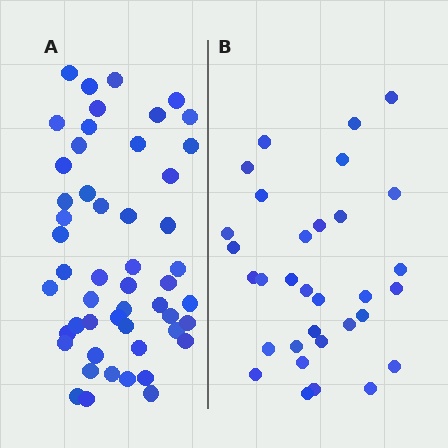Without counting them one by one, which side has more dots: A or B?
Region A (the left region) has more dots.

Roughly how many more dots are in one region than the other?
Region A has approximately 20 more dots than region B.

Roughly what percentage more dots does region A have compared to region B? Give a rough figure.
About 60% more.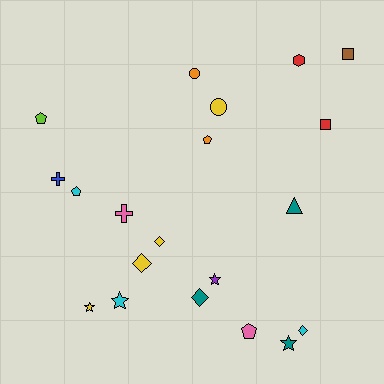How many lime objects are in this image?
There is 1 lime object.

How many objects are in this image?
There are 20 objects.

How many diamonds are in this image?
There are 4 diamonds.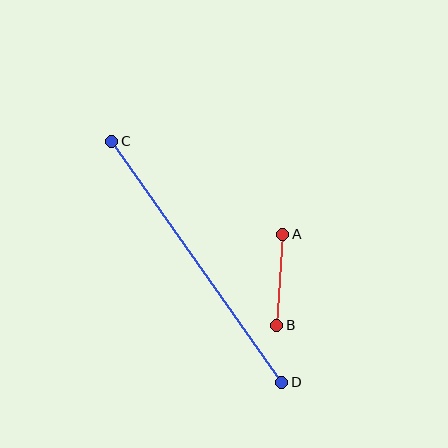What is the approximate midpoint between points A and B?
The midpoint is at approximately (280, 280) pixels.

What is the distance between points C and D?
The distance is approximately 295 pixels.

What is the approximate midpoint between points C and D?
The midpoint is at approximately (197, 262) pixels.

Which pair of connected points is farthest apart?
Points C and D are farthest apart.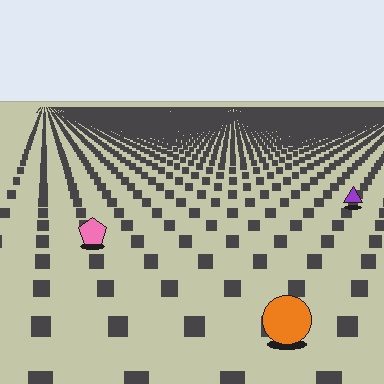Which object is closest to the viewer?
The orange circle is closest. The texture marks near it are larger and more spread out.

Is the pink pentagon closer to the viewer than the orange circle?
No. The orange circle is closer — you can tell from the texture gradient: the ground texture is coarser near it.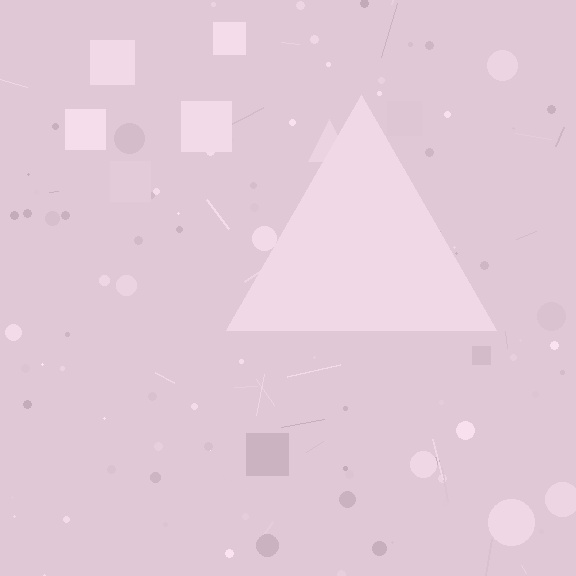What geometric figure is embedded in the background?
A triangle is embedded in the background.